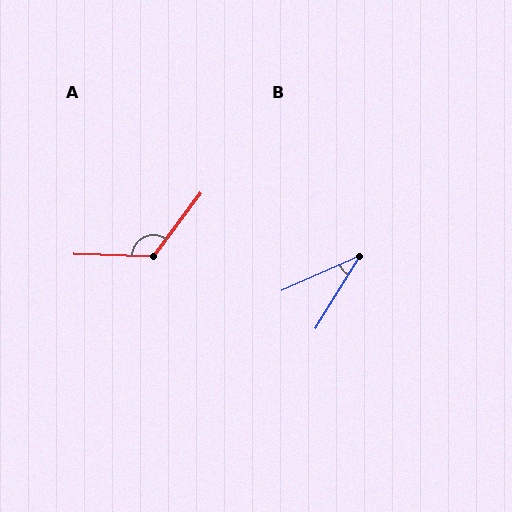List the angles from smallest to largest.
B (34°), A (125°).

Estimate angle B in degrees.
Approximately 34 degrees.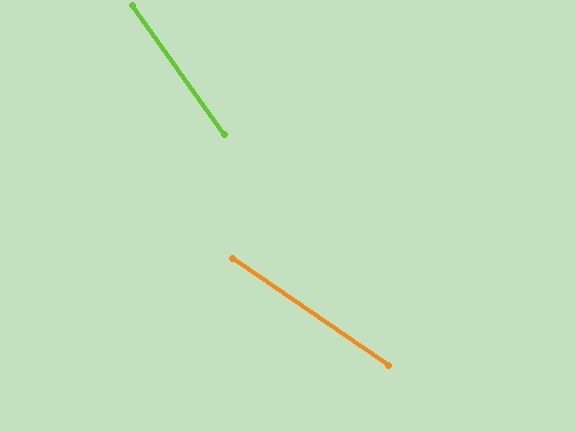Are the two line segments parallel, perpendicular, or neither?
Neither parallel nor perpendicular — they differ by about 20°.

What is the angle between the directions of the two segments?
Approximately 20 degrees.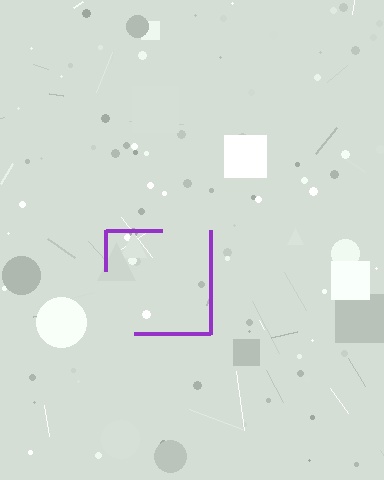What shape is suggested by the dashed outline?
The dashed outline suggests a square.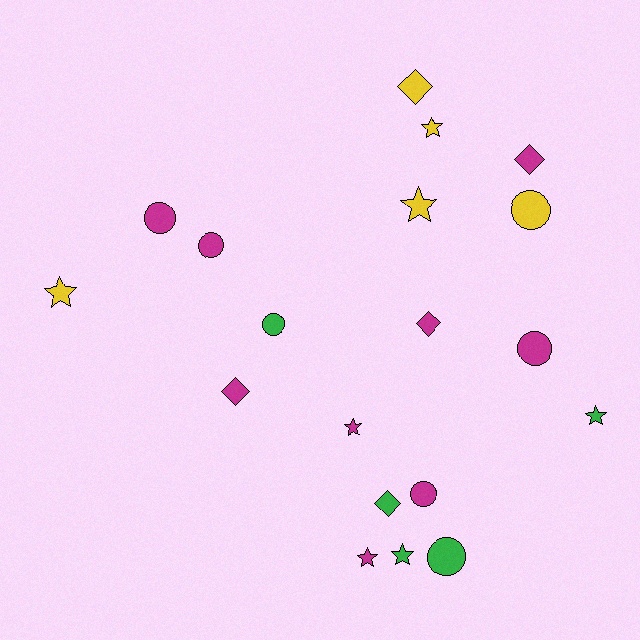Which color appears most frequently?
Magenta, with 9 objects.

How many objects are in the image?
There are 19 objects.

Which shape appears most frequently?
Circle, with 7 objects.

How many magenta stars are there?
There are 2 magenta stars.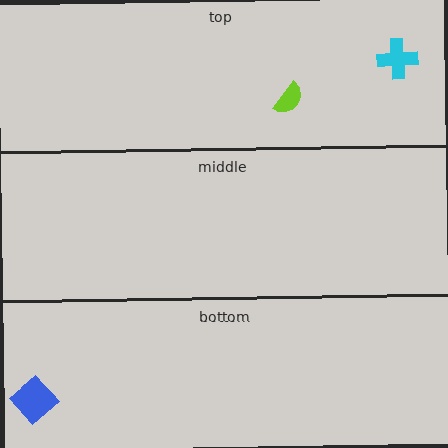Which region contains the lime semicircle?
The top region.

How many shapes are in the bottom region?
1.